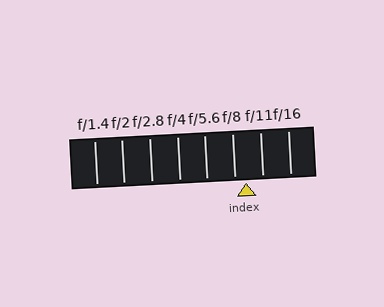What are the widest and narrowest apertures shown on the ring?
The widest aperture shown is f/1.4 and the narrowest is f/16.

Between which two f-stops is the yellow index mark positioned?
The index mark is between f/8 and f/11.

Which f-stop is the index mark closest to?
The index mark is closest to f/8.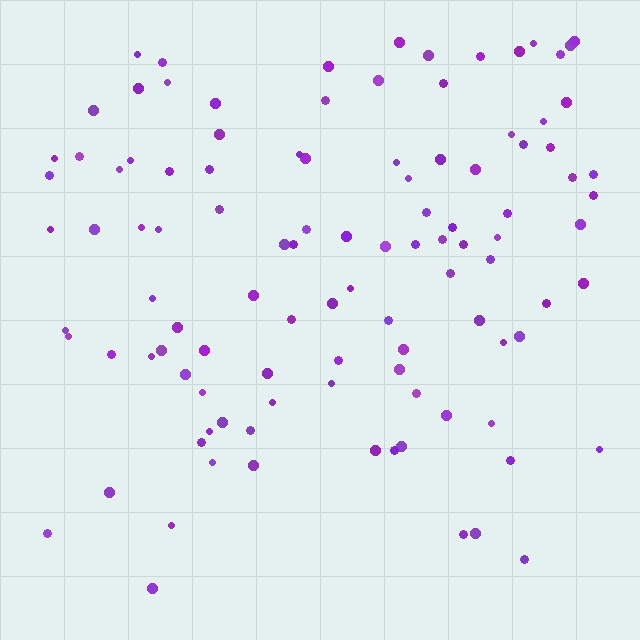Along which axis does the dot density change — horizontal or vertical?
Vertical.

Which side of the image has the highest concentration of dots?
The top.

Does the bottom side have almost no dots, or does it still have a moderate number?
Still a moderate number, just noticeably fewer than the top.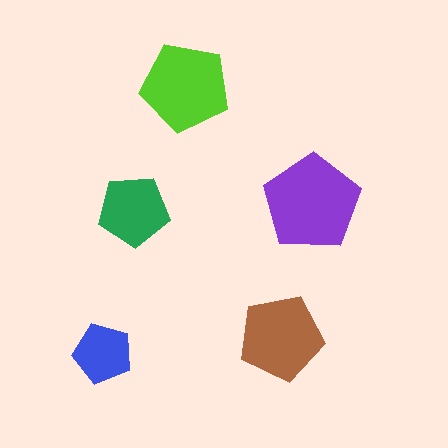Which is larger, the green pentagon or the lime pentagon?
The lime one.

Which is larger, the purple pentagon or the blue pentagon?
The purple one.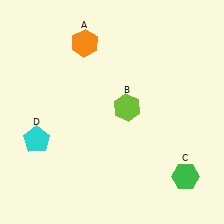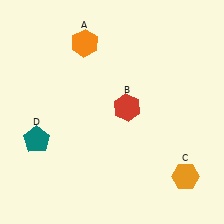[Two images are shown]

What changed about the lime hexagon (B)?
In Image 1, B is lime. In Image 2, it changed to red.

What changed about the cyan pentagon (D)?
In Image 1, D is cyan. In Image 2, it changed to teal.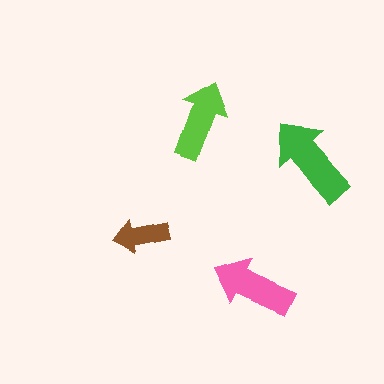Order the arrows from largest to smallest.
the green one, the pink one, the lime one, the brown one.